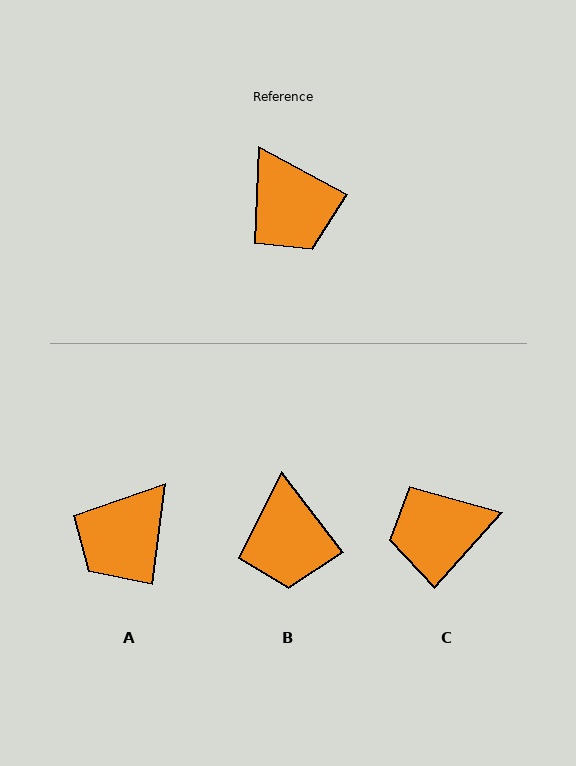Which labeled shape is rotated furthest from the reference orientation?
C, about 104 degrees away.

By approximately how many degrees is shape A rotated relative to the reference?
Approximately 68 degrees clockwise.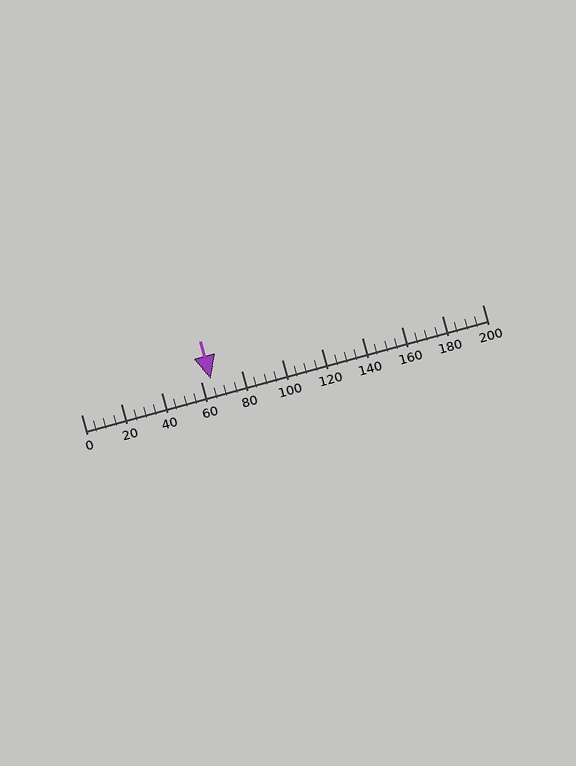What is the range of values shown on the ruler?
The ruler shows values from 0 to 200.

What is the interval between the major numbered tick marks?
The major tick marks are spaced 20 units apart.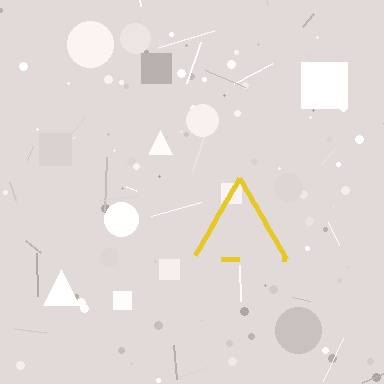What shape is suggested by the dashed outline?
The dashed outline suggests a triangle.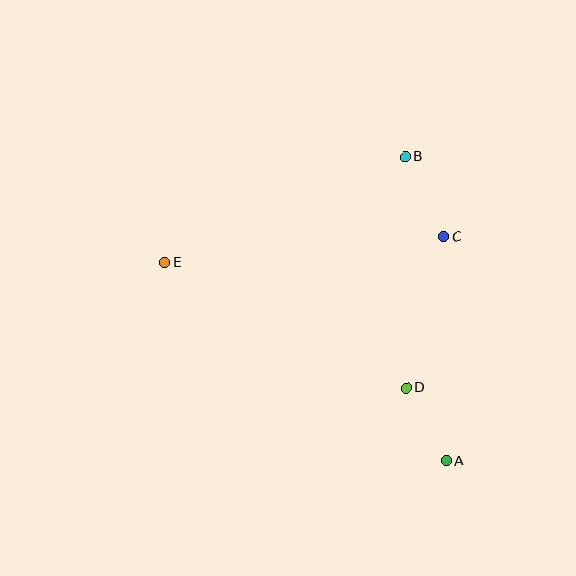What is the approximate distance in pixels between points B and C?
The distance between B and C is approximately 89 pixels.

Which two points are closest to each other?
Points A and D are closest to each other.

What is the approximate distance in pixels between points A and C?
The distance between A and C is approximately 224 pixels.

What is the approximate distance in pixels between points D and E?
The distance between D and E is approximately 272 pixels.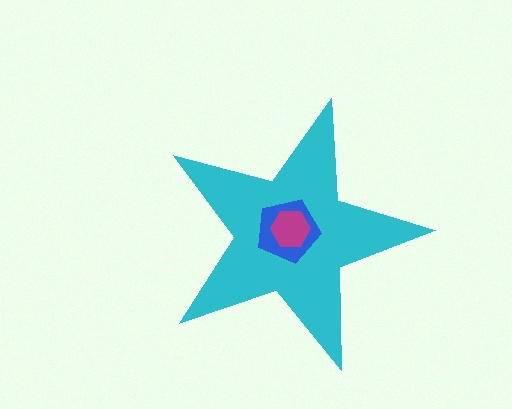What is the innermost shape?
The magenta hexagon.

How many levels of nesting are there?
3.